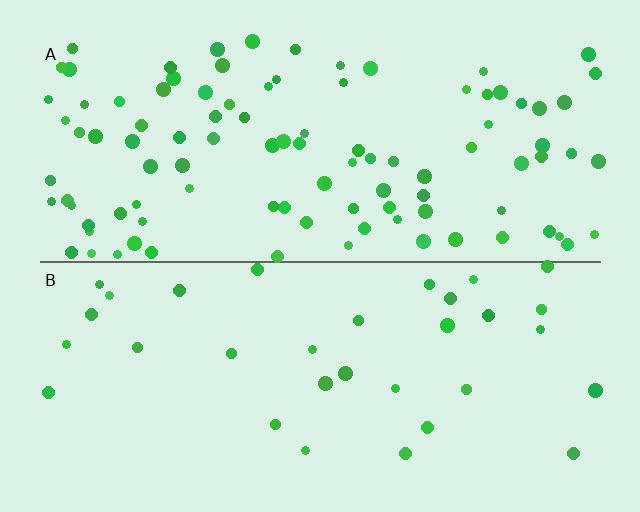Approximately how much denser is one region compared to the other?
Approximately 3.0× — region A over region B.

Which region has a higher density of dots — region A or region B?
A (the top).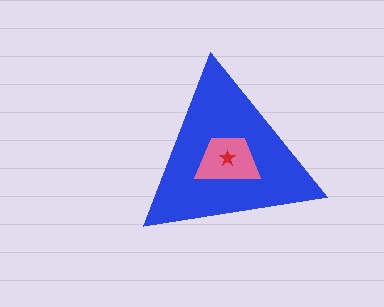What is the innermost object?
The red star.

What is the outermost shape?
The blue triangle.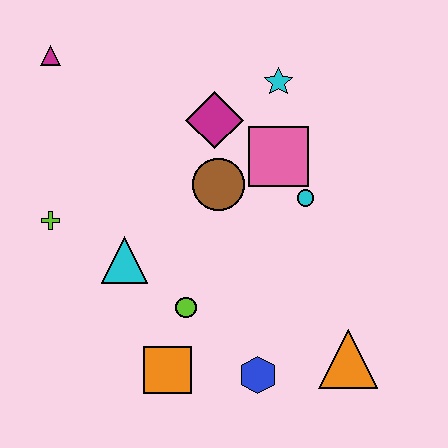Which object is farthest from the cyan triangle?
The orange triangle is farthest from the cyan triangle.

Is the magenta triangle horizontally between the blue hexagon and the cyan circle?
No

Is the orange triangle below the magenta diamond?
Yes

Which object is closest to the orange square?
The lime circle is closest to the orange square.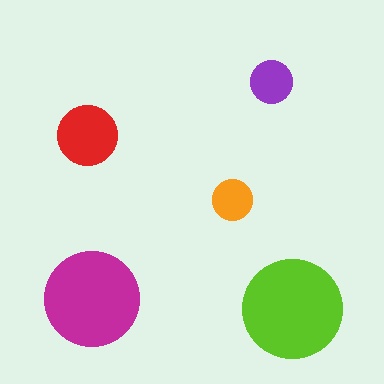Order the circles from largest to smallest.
the lime one, the magenta one, the red one, the purple one, the orange one.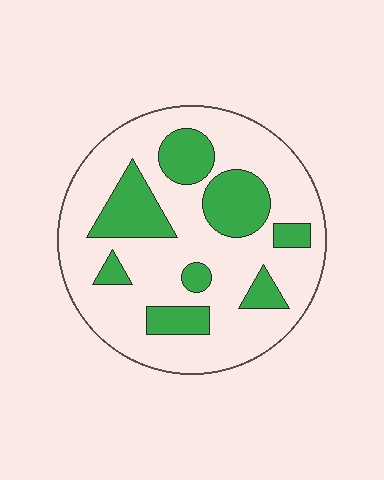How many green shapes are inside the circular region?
8.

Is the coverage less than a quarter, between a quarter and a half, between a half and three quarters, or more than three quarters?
Between a quarter and a half.